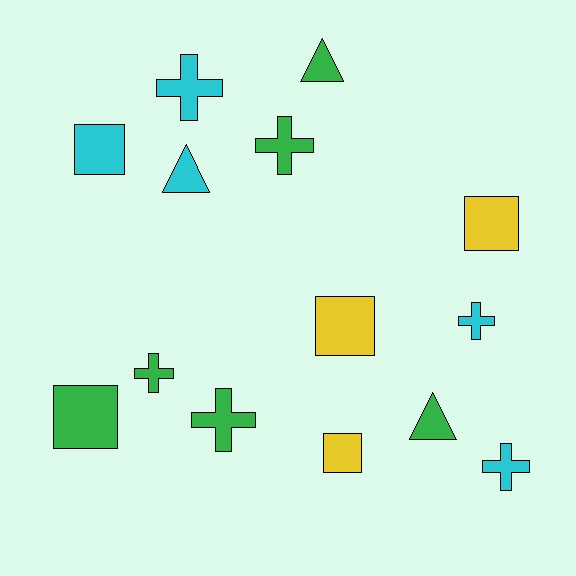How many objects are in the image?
There are 14 objects.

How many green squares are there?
There is 1 green square.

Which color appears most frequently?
Green, with 6 objects.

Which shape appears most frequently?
Cross, with 6 objects.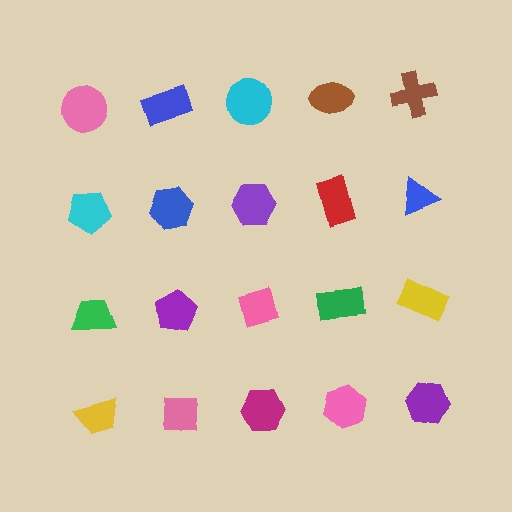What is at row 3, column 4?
A green rectangle.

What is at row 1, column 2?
A blue rectangle.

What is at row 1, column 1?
A pink circle.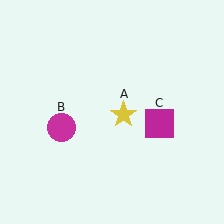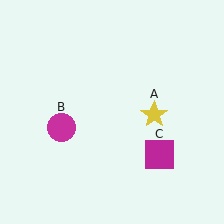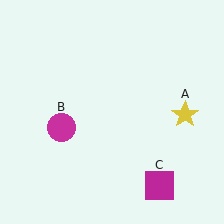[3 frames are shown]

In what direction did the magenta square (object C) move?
The magenta square (object C) moved down.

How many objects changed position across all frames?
2 objects changed position: yellow star (object A), magenta square (object C).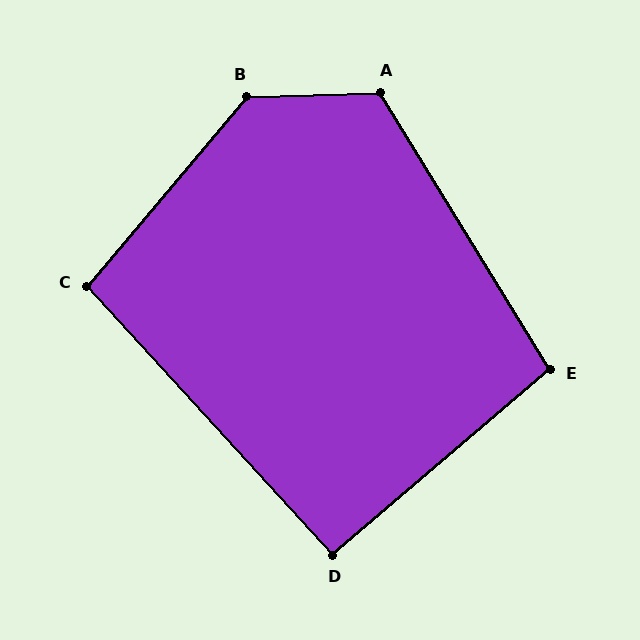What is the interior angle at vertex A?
Approximately 120 degrees (obtuse).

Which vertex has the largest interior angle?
B, at approximately 132 degrees.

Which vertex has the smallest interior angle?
D, at approximately 92 degrees.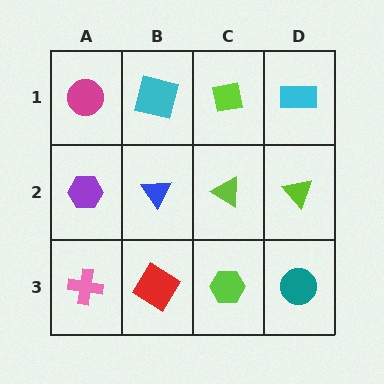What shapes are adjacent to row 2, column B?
A cyan square (row 1, column B), a red diamond (row 3, column B), a purple hexagon (row 2, column A), a lime triangle (row 2, column C).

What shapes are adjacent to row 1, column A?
A purple hexagon (row 2, column A), a cyan square (row 1, column B).